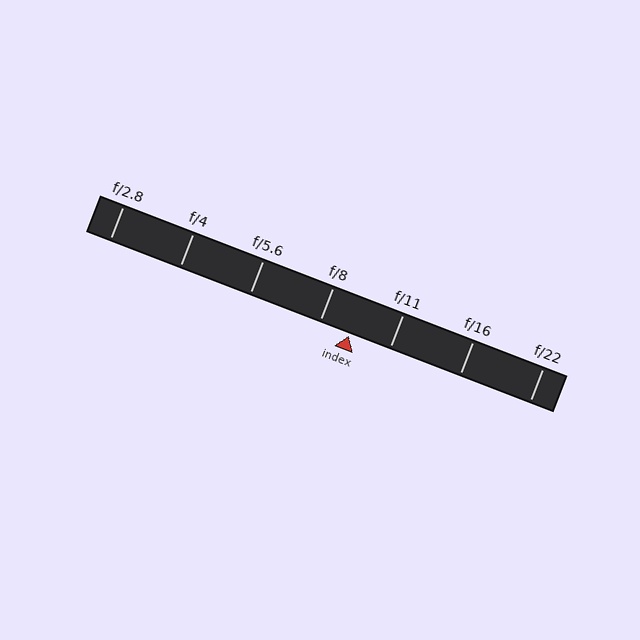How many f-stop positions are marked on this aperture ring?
There are 7 f-stop positions marked.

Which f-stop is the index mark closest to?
The index mark is closest to f/8.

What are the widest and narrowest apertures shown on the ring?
The widest aperture shown is f/2.8 and the narrowest is f/22.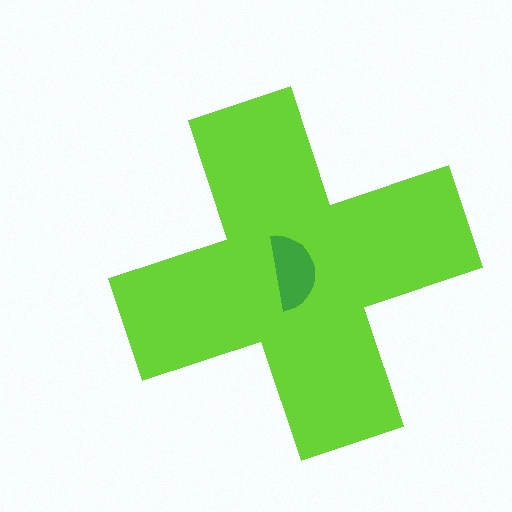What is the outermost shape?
The lime cross.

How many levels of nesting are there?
2.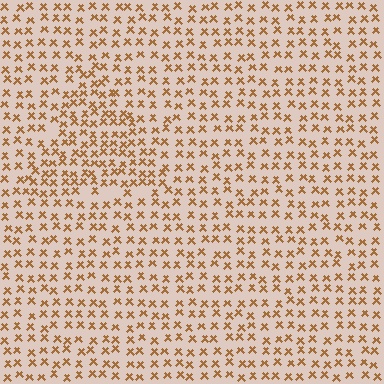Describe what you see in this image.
The image contains small brown elements arranged at two different densities. A triangle-shaped region is visible where the elements are more densely packed than the surrounding area.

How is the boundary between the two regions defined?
The boundary is defined by a change in element density (approximately 1.6x ratio). All elements are the same color, size, and shape.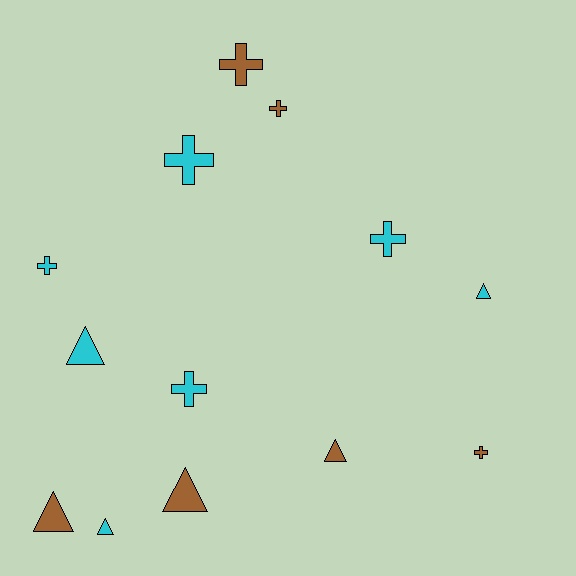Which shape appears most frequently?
Cross, with 7 objects.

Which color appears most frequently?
Cyan, with 7 objects.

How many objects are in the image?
There are 13 objects.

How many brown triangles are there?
There are 3 brown triangles.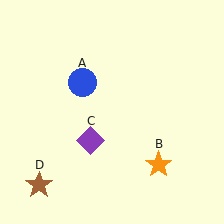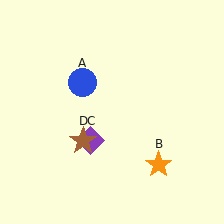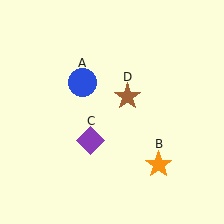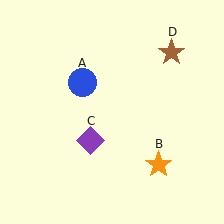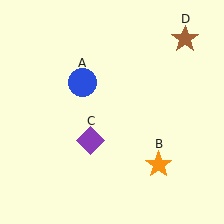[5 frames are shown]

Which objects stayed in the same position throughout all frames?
Blue circle (object A) and orange star (object B) and purple diamond (object C) remained stationary.